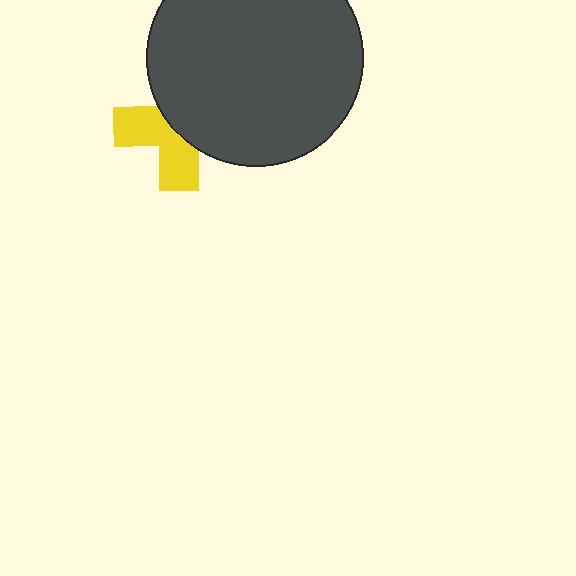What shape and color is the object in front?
The object in front is a dark gray circle.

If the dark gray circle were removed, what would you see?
You would see the complete yellow cross.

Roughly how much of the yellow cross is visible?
About half of it is visible (roughly 47%).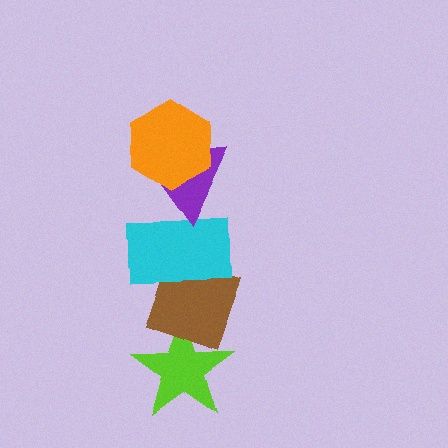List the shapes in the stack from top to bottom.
From top to bottom: the orange hexagon, the purple triangle, the cyan rectangle, the brown diamond, the lime star.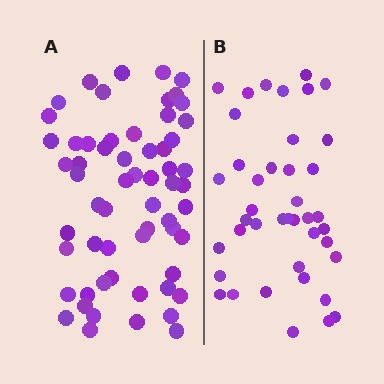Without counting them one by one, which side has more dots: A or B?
Region A (the left region) has more dots.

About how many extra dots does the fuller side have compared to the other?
Region A has approximately 20 more dots than region B.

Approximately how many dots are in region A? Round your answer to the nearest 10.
About 60 dots.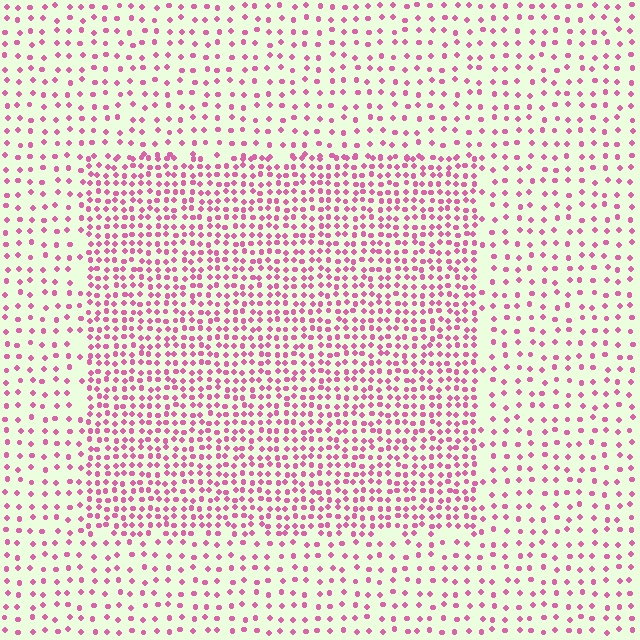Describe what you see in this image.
The image contains small pink elements arranged at two different densities. A rectangle-shaped region is visible where the elements are more densely packed than the surrounding area.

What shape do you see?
I see a rectangle.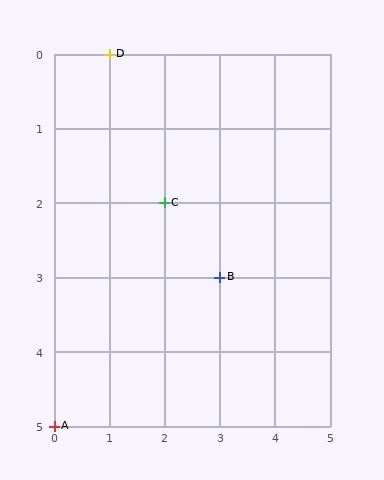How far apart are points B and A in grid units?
Points B and A are 3 columns and 2 rows apart (about 3.6 grid units diagonally).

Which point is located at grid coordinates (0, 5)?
Point A is at (0, 5).